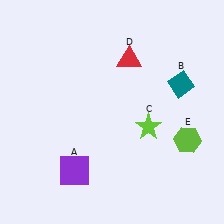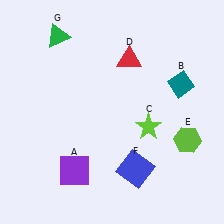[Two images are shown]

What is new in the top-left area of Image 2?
A green triangle (G) was added in the top-left area of Image 2.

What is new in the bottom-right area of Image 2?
A blue square (F) was added in the bottom-right area of Image 2.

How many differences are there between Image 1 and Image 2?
There are 2 differences between the two images.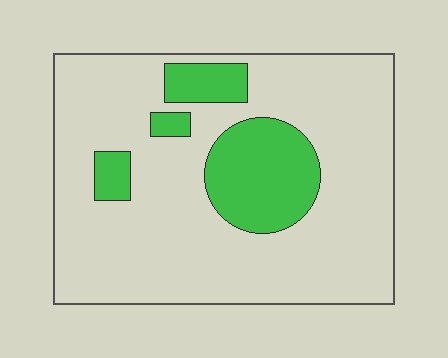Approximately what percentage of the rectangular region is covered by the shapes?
Approximately 20%.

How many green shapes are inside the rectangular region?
4.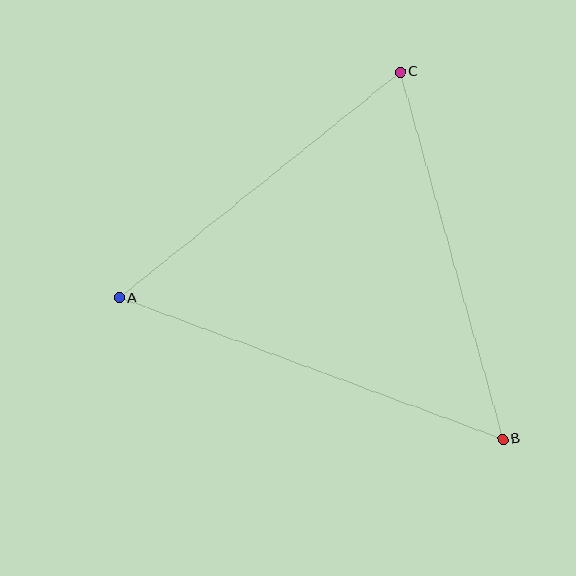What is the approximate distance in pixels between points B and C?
The distance between B and C is approximately 381 pixels.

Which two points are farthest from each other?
Points A and B are farthest from each other.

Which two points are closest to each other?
Points A and C are closest to each other.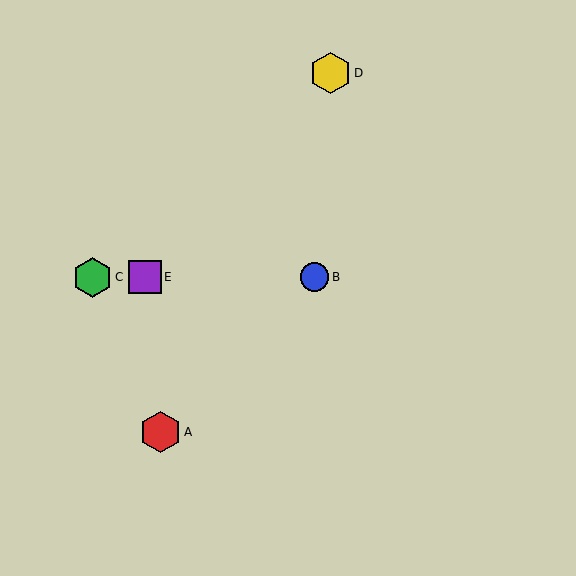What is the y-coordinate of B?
Object B is at y≈277.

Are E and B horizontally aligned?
Yes, both are at y≈277.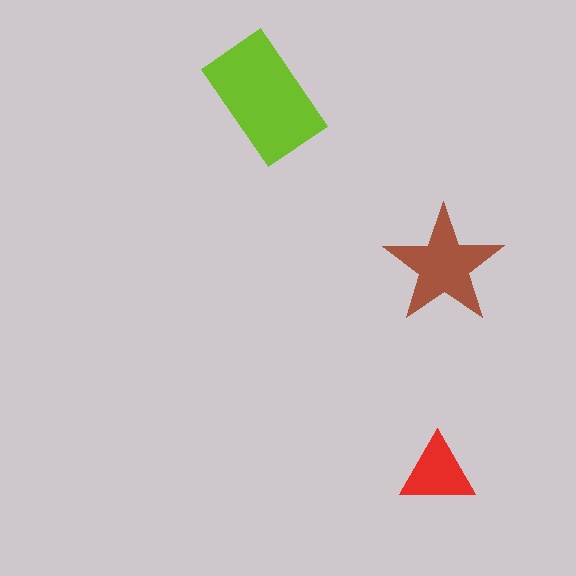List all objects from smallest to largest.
The red triangle, the brown star, the lime rectangle.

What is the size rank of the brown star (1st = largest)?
2nd.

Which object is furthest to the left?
The lime rectangle is leftmost.